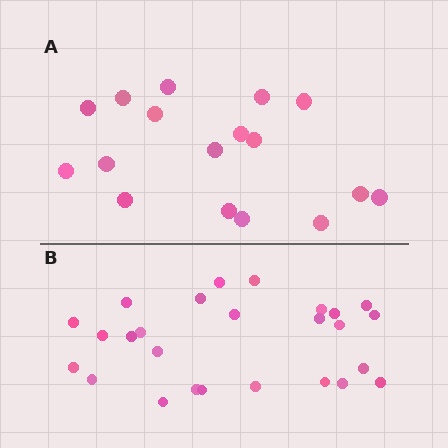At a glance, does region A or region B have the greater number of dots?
Region B (the bottom region) has more dots.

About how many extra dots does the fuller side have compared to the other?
Region B has roughly 8 or so more dots than region A.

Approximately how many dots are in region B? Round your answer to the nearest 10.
About 30 dots. (The exact count is 26, which rounds to 30.)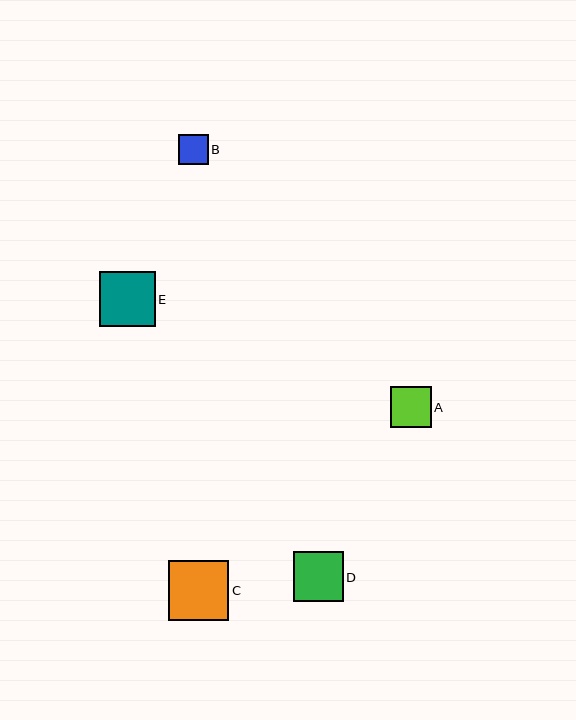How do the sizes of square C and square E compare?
Square C and square E are approximately the same size.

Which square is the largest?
Square C is the largest with a size of approximately 60 pixels.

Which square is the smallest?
Square B is the smallest with a size of approximately 30 pixels.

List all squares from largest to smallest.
From largest to smallest: C, E, D, A, B.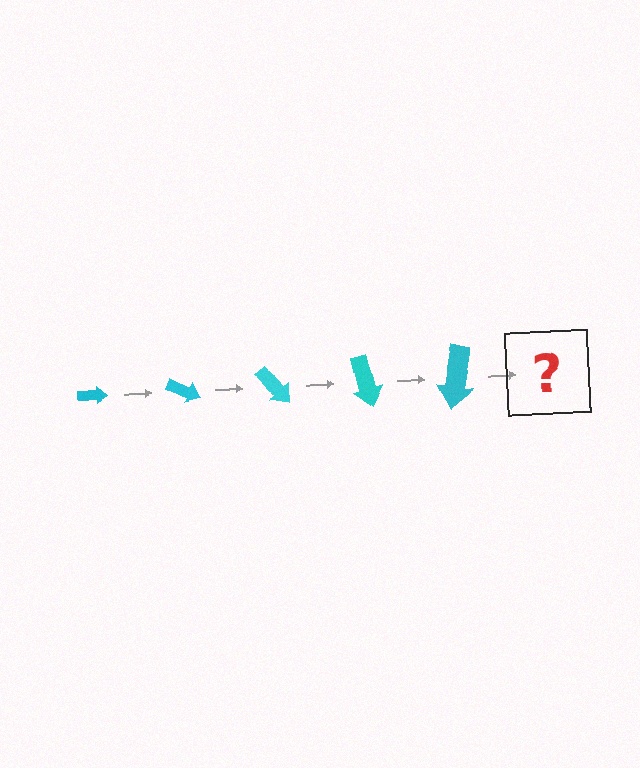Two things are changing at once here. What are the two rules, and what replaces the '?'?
The two rules are that the arrow grows larger each step and it rotates 25 degrees each step. The '?' should be an arrow, larger than the previous one and rotated 125 degrees from the start.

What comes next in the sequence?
The next element should be an arrow, larger than the previous one and rotated 125 degrees from the start.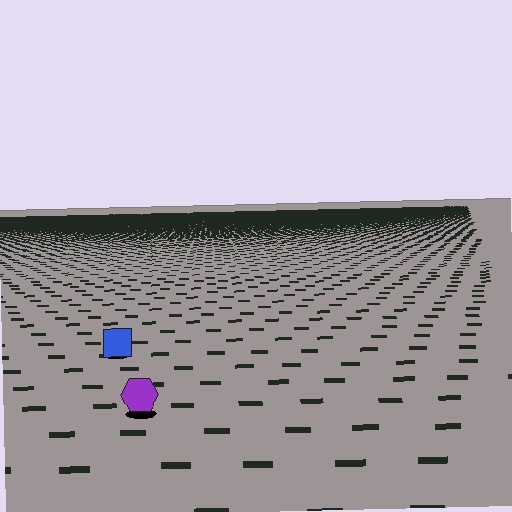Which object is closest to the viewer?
The purple hexagon is closest. The texture marks near it are larger and more spread out.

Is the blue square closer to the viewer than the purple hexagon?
No. The purple hexagon is closer — you can tell from the texture gradient: the ground texture is coarser near it.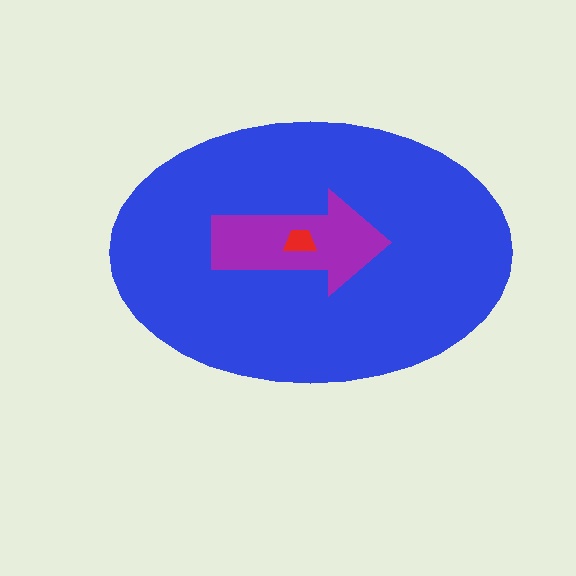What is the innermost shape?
The red trapezoid.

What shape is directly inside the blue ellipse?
The purple arrow.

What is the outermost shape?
The blue ellipse.